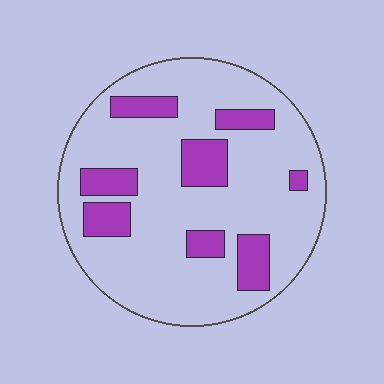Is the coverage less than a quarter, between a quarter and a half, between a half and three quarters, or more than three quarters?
Less than a quarter.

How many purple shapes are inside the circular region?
8.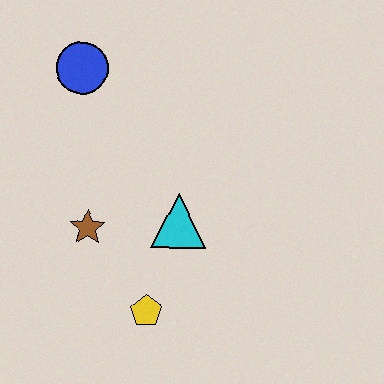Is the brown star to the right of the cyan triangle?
No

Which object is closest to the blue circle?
The brown star is closest to the blue circle.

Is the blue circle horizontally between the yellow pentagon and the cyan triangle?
No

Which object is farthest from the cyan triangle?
The blue circle is farthest from the cyan triangle.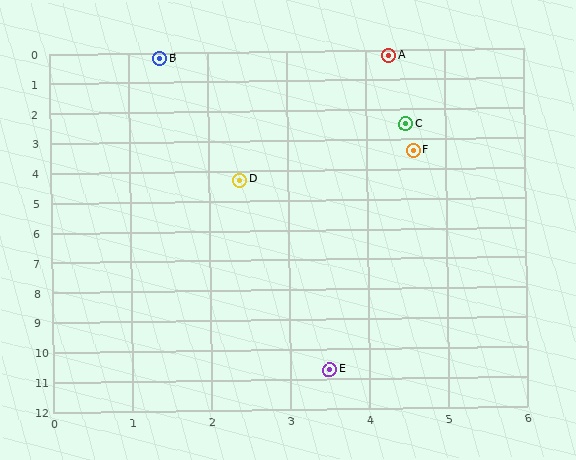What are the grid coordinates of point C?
Point C is at approximately (4.5, 2.5).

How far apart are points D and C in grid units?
Points D and C are about 2.8 grid units apart.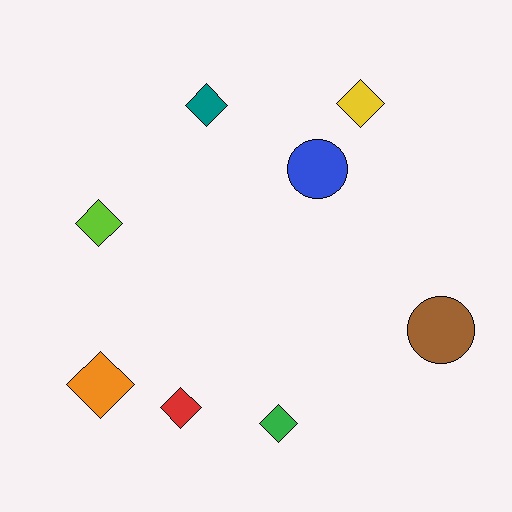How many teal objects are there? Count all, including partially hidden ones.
There is 1 teal object.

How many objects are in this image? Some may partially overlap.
There are 8 objects.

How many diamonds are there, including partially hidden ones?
There are 6 diamonds.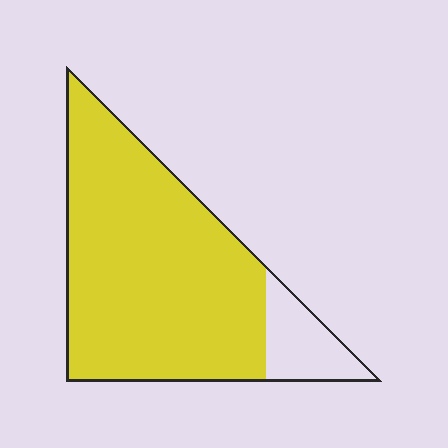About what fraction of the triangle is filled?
About seven eighths (7/8).